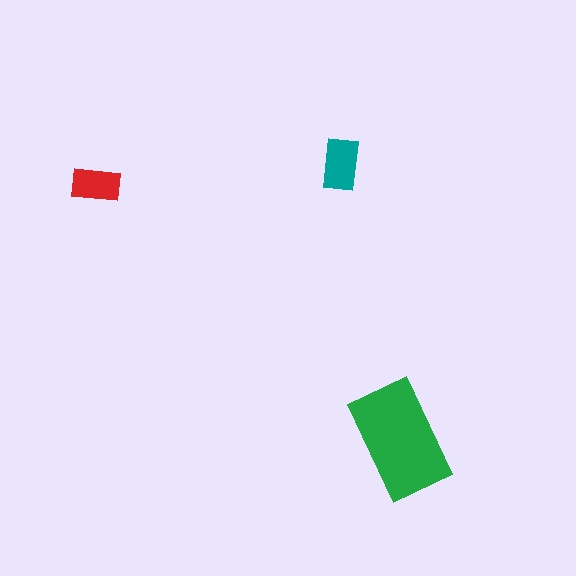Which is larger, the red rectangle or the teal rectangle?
The teal one.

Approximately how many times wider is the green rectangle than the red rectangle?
About 2.5 times wider.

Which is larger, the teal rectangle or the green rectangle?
The green one.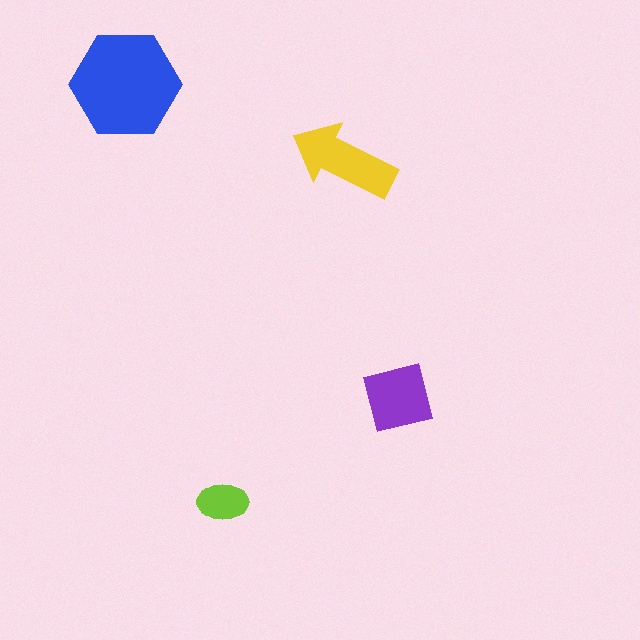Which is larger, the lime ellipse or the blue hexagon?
The blue hexagon.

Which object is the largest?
The blue hexagon.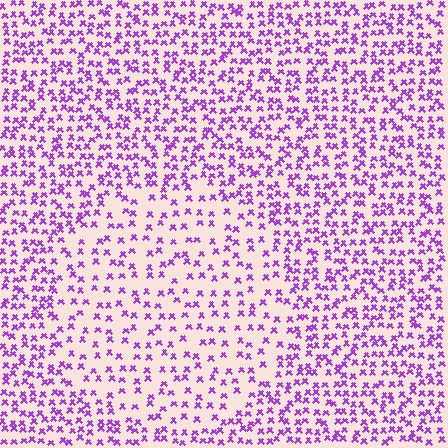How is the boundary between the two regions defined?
The boundary is defined by a change in element density (approximately 1.9x ratio). All elements are the same color, size, and shape.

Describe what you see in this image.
The image contains small purple elements arranged at two different densities. A circle-shaped region is visible where the elements are less densely packed than the surrounding area.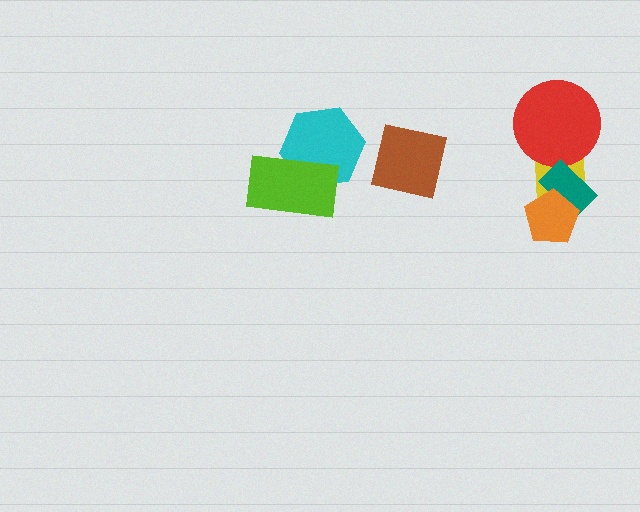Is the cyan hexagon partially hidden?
Yes, it is partially covered by another shape.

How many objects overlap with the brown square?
0 objects overlap with the brown square.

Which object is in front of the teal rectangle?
The orange pentagon is in front of the teal rectangle.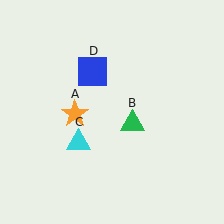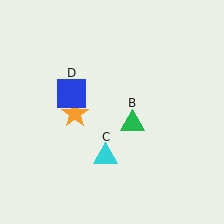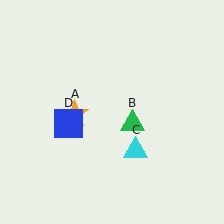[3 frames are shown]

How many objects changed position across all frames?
2 objects changed position: cyan triangle (object C), blue square (object D).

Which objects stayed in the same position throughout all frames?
Orange star (object A) and green triangle (object B) remained stationary.